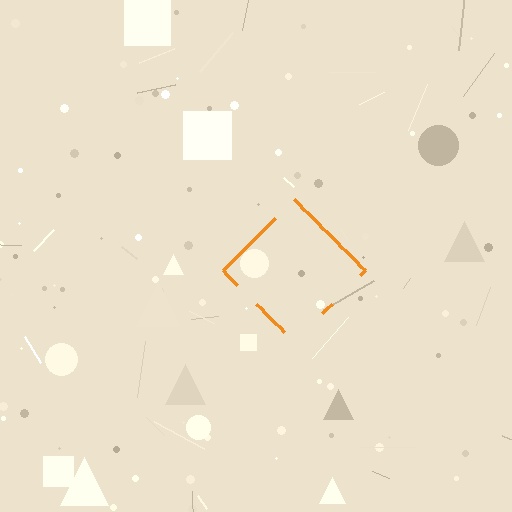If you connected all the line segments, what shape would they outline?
They would outline a diamond.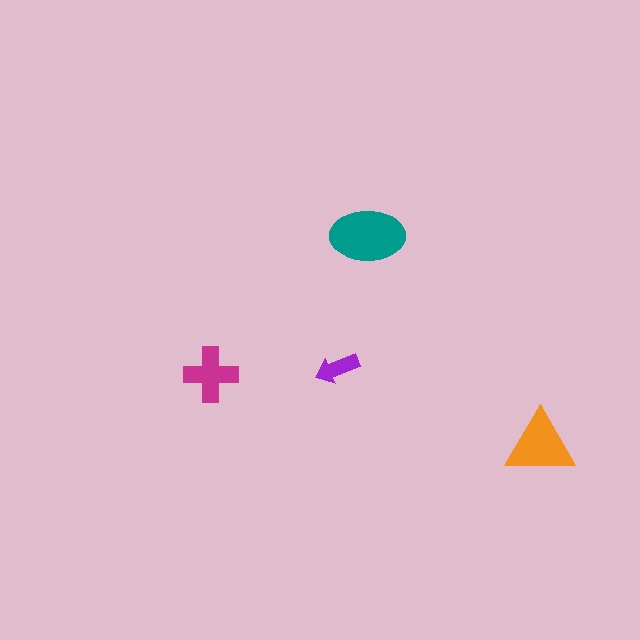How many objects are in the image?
There are 4 objects in the image.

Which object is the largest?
The teal ellipse.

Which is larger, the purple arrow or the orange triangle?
The orange triangle.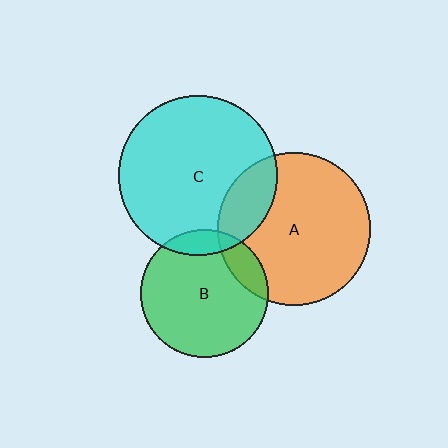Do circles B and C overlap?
Yes.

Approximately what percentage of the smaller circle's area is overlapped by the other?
Approximately 10%.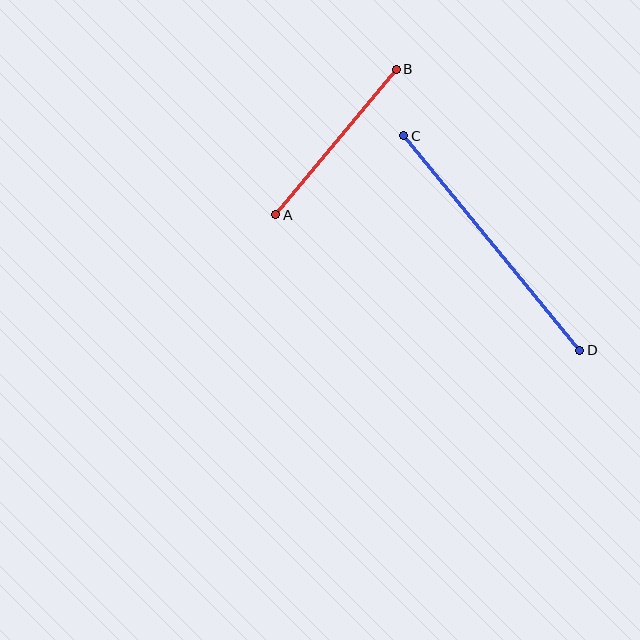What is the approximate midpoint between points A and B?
The midpoint is at approximately (336, 142) pixels.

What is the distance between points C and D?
The distance is approximately 278 pixels.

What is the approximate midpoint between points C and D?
The midpoint is at approximately (492, 243) pixels.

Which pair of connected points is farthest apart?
Points C and D are farthest apart.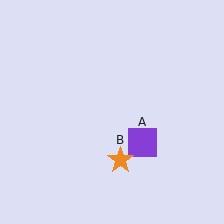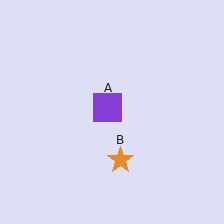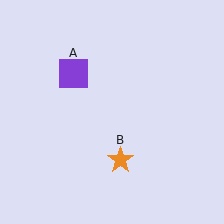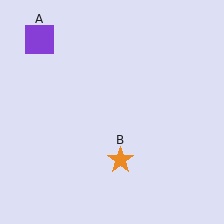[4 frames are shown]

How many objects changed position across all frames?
1 object changed position: purple square (object A).